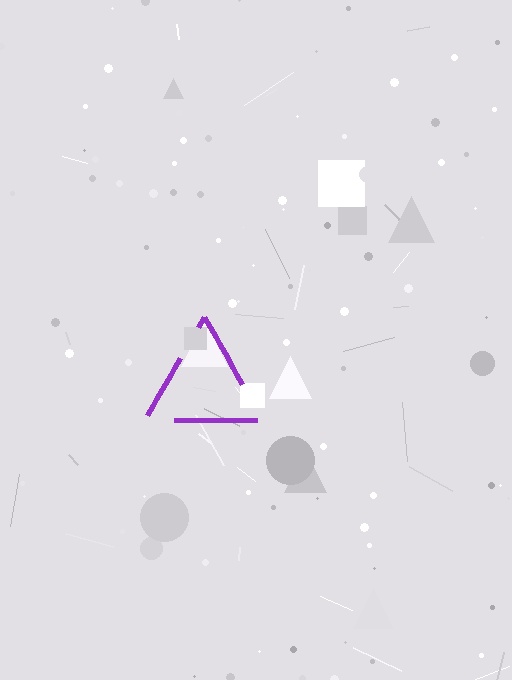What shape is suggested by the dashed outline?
The dashed outline suggests a triangle.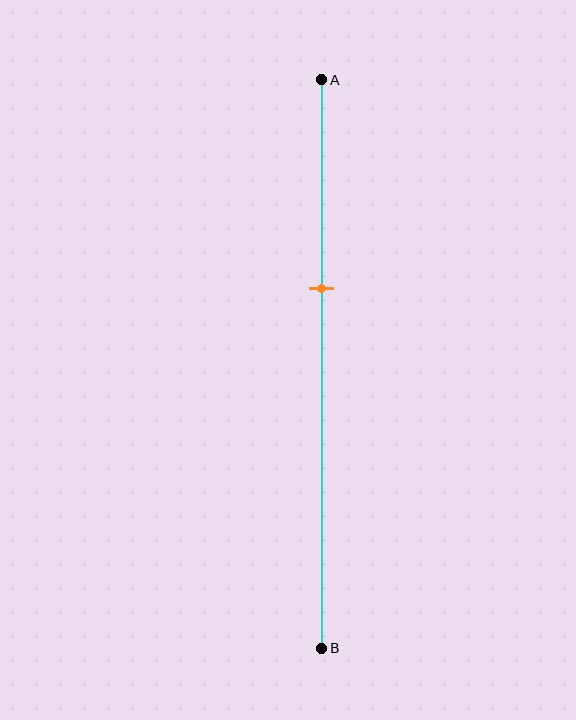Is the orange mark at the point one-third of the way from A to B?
No, the mark is at about 35% from A, not at the 33% one-third point.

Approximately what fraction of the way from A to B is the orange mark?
The orange mark is approximately 35% of the way from A to B.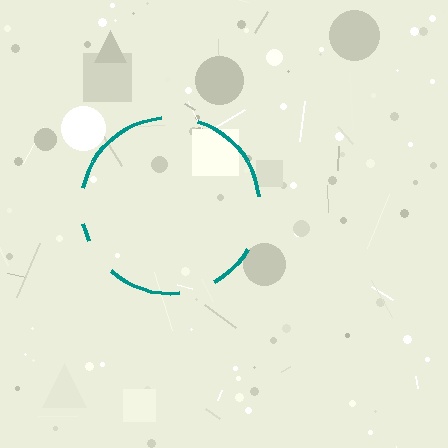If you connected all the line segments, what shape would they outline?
They would outline a circle.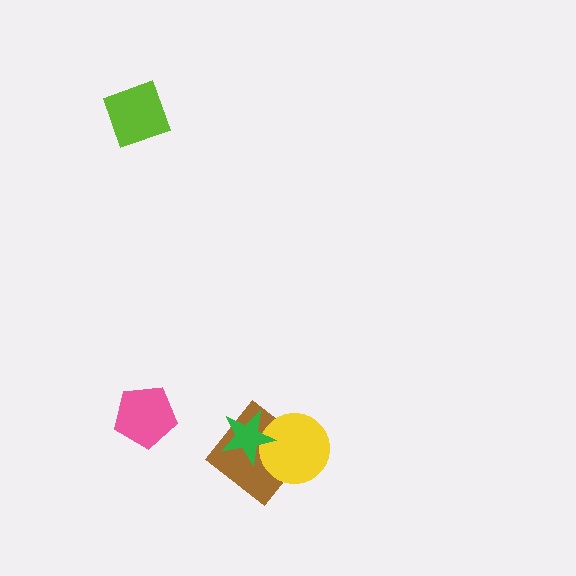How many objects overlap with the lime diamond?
0 objects overlap with the lime diamond.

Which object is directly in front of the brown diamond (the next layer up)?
The yellow circle is directly in front of the brown diamond.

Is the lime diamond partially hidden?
No, no other shape covers it.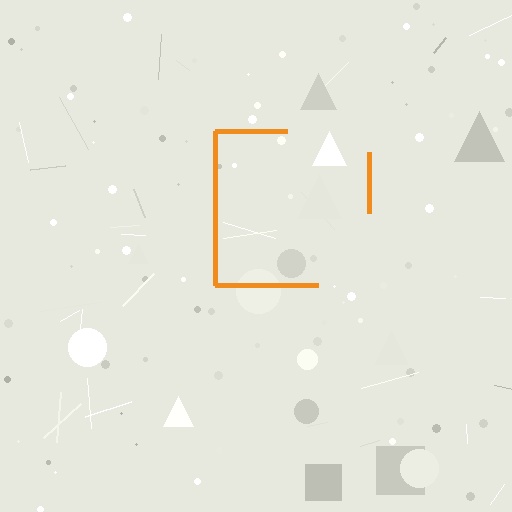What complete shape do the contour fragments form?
The contour fragments form a square.